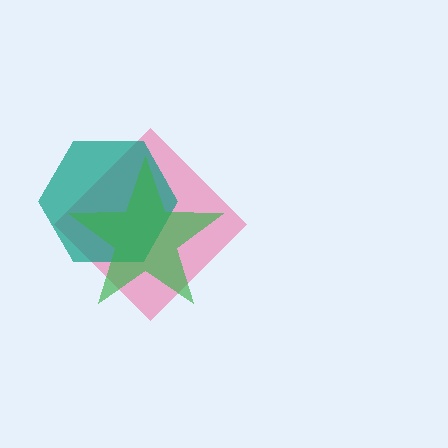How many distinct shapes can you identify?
There are 3 distinct shapes: a pink diamond, a teal hexagon, a green star.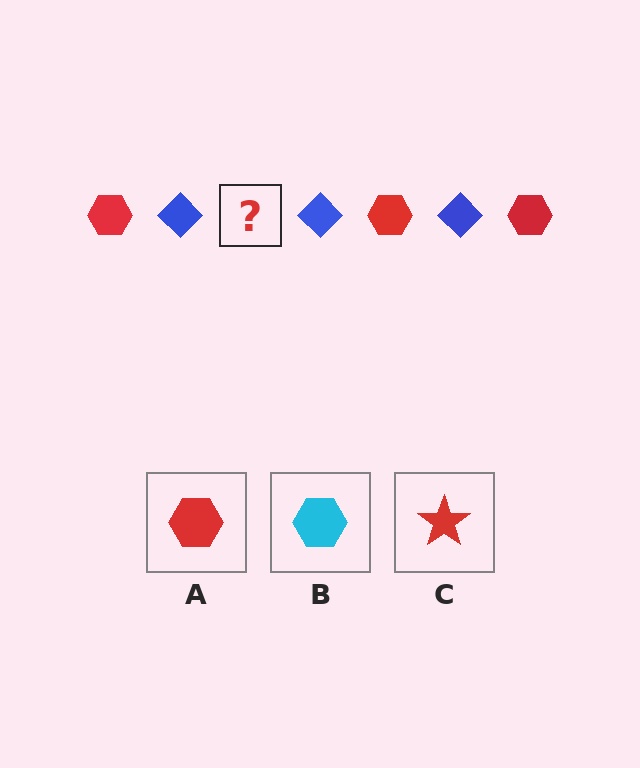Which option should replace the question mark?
Option A.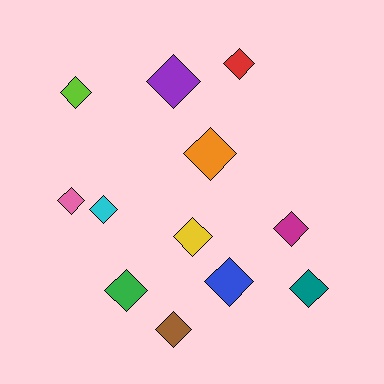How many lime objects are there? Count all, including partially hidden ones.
There is 1 lime object.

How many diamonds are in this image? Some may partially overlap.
There are 12 diamonds.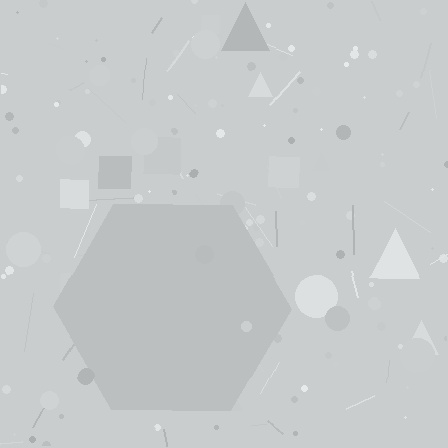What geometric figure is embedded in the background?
A hexagon is embedded in the background.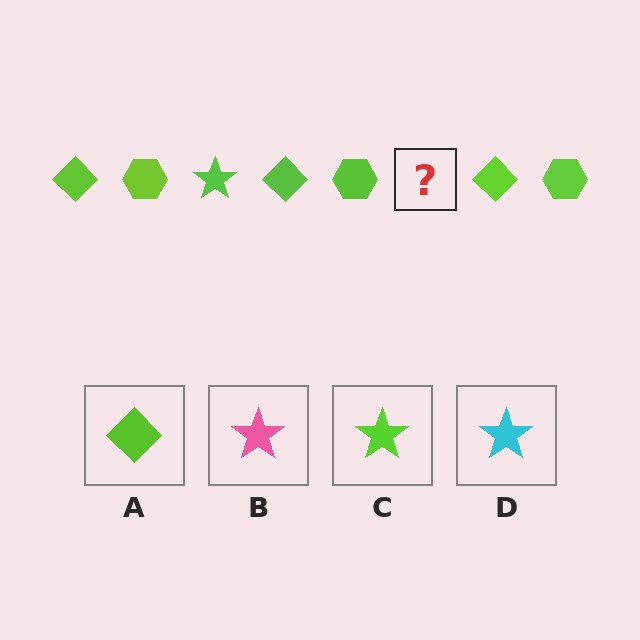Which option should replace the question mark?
Option C.